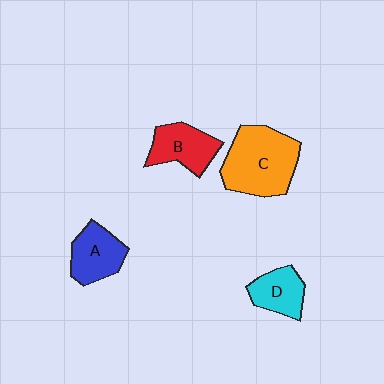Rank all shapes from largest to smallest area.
From largest to smallest: C (orange), B (red), A (blue), D (cyan).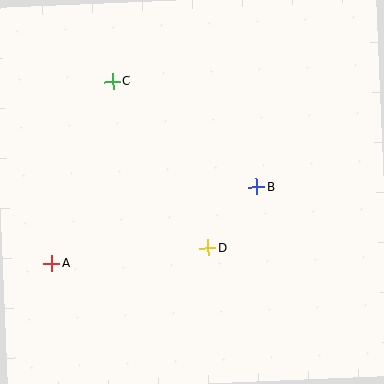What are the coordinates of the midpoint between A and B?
The midpoint between A and B is at (154, 225).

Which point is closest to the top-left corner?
Point C is closest to the top-left corner.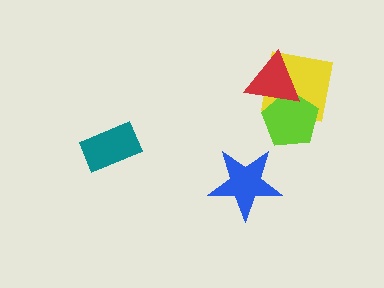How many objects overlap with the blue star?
0 objects overlap with the blue star.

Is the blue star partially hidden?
No, no other shape covers it.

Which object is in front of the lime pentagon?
The red triangle is in front of the lime pentagon.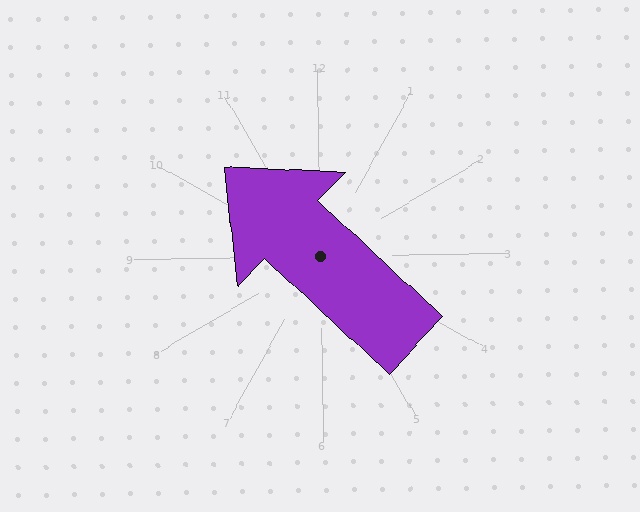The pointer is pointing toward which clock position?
Roughly 10 o'clock.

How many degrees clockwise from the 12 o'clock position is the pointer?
Approximately 314 degrees.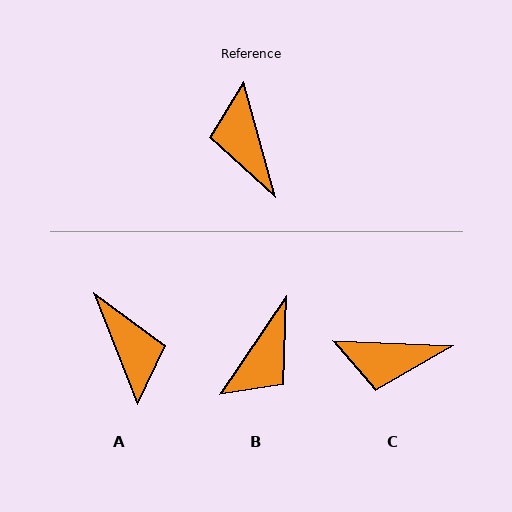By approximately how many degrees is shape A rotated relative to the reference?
Approximately 174 degrees clockwise.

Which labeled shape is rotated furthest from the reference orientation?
A, about 174 degrees away.